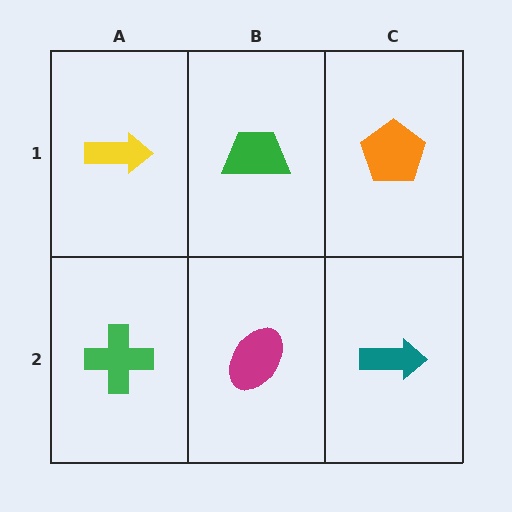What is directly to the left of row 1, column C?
A green trapezoid.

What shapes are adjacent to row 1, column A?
A green cross (row 2, column A), a green trapezoid (row 1, column B).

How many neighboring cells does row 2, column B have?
3.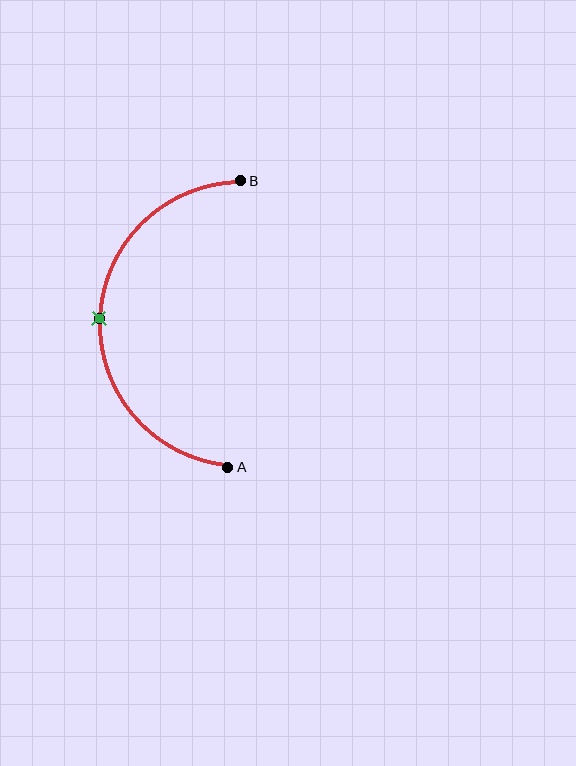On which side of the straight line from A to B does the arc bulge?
The arc bulges to the left of the straight line connecting A and B.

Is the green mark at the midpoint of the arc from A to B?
Yes. The green mark lies on the arc at equal arc-length from both A and B — it is the arc midpoint.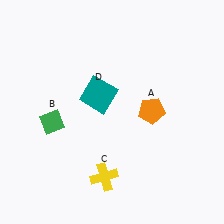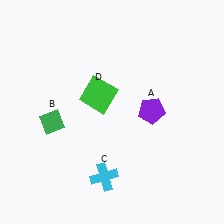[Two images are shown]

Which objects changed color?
A changed from orange to purple. C changed from yellow to cyan. D changed from teal to green.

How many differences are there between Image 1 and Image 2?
There are 3 differences between the two images.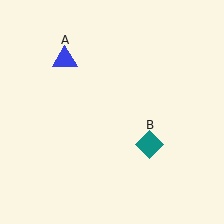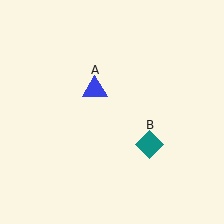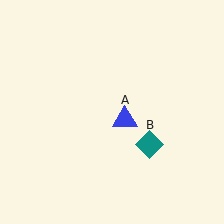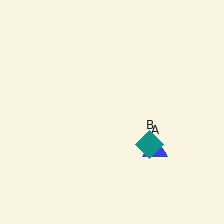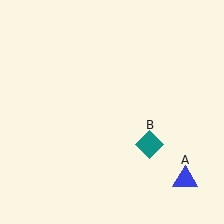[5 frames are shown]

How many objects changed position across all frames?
1 object changed position: blue triangle (object A).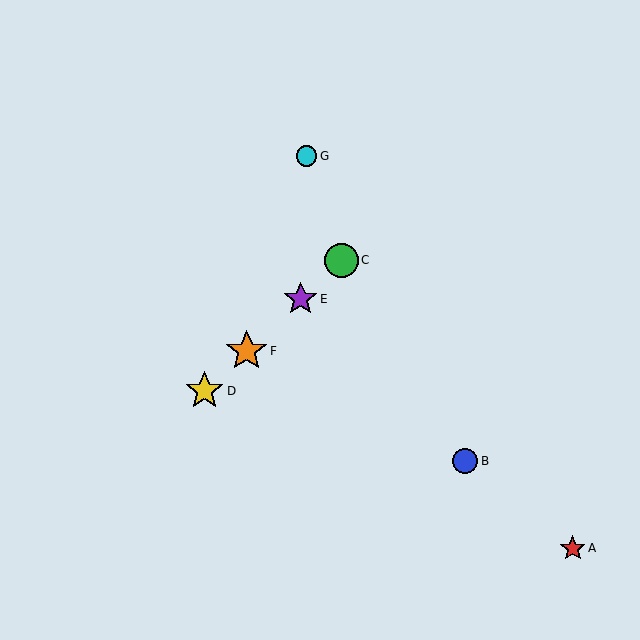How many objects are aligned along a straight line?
4 objects (C, D, E, F) are aligned along a straight line.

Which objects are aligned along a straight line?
Objects C, D, E, F are aligned along a straight line.